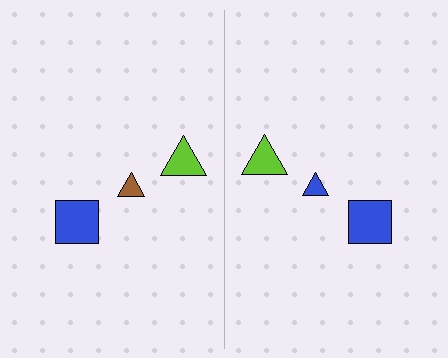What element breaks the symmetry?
The blue triangle on the right side breaks the symmetry — its mirror counterpart is brown.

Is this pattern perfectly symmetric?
No, the pattern is not perfectly symmetric. The blue triangle on the right side breaks the symmetry — its mirror counterpart is brown.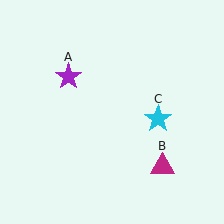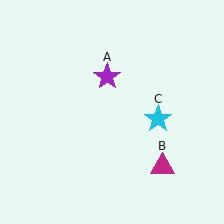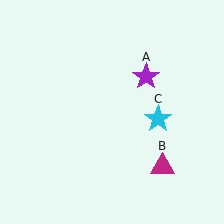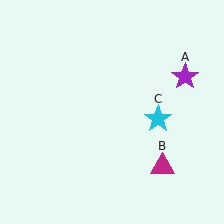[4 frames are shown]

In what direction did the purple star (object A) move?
The purple star (object A) moved right.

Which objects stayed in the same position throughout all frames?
Magenta triangle (object B) and cyan star (object C) remained stationary.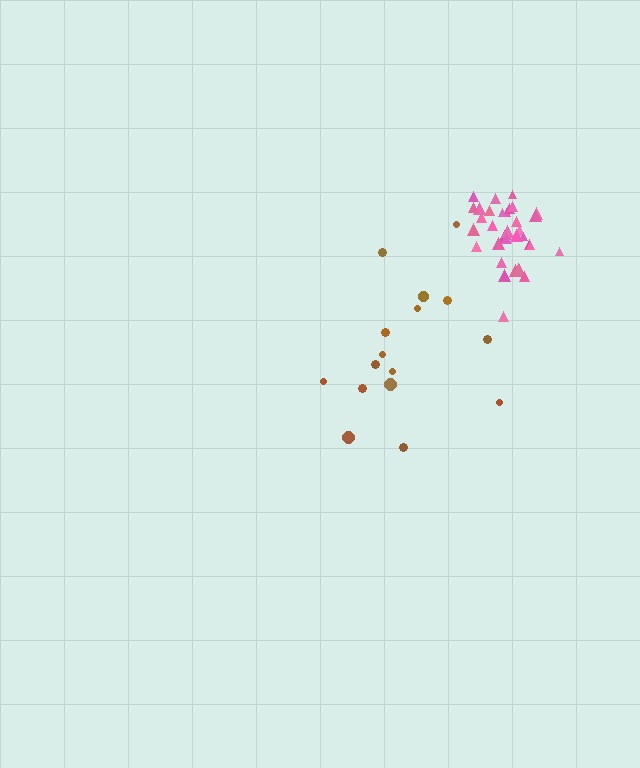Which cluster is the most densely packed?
Pink.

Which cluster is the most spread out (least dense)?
Brown.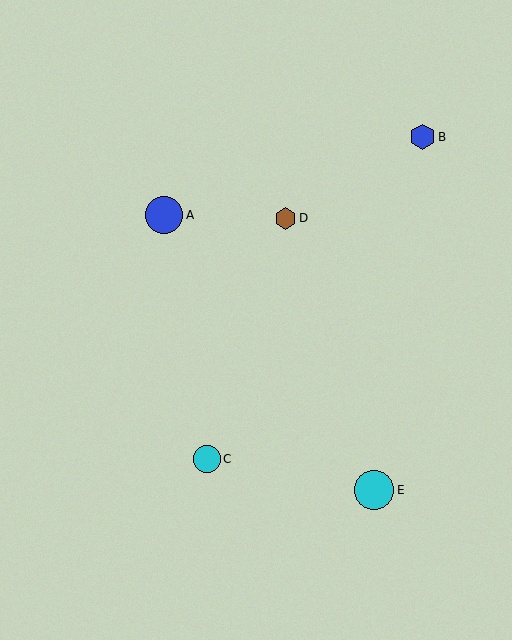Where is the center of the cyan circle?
The center of the cyan circle is at (374, 490).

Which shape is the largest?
The cyan circle (labeled E) is the largest.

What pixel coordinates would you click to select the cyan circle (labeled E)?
Click at (374, 490) to select the cyan circle E.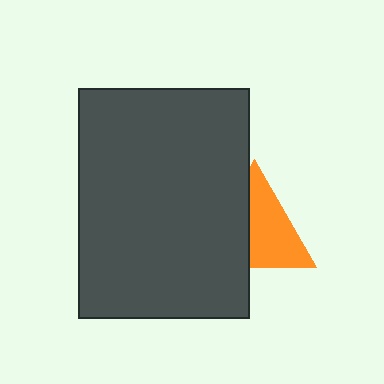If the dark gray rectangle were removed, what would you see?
You would see the complete orange triangle.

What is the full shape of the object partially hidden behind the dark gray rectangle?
The partially hidden object is an orange triangle.